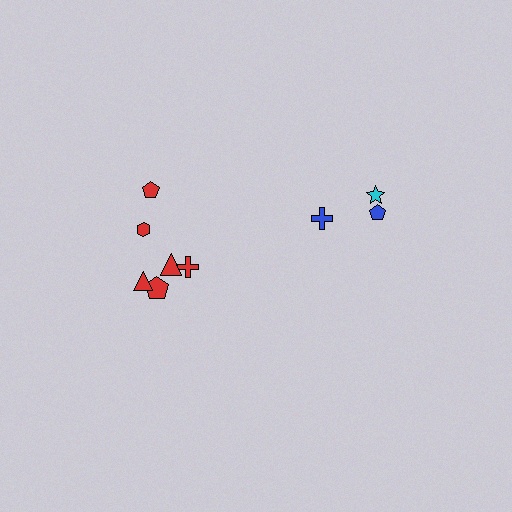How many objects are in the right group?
There are 3 objects.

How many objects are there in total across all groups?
There are 9 objects.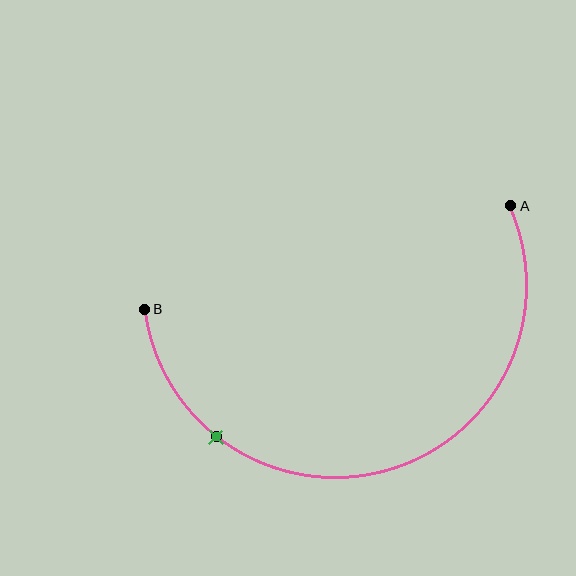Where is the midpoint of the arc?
The arc midpoint is the point on the curve farthest from the straight line joining A and B. It sits below that line.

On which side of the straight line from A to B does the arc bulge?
The arc bulges below the straight line connecting A and B.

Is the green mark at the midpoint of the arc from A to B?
No. The green mark lies on the arc but is closer to endpoint B. The arc midpoint would be at the point on the curve equidistant along the arc from both A and B.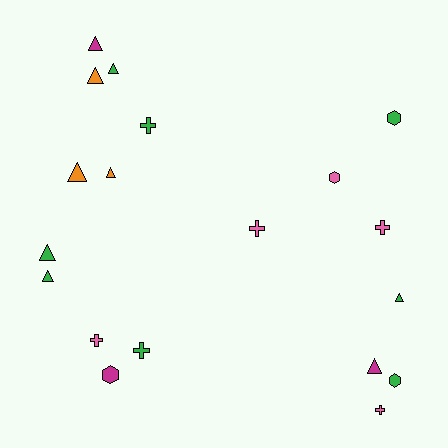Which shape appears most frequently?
Triangle, with 9 objects.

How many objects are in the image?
There are 19 objects.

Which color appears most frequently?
Green, with 8 objects.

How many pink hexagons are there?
There is 1 pink hexagon.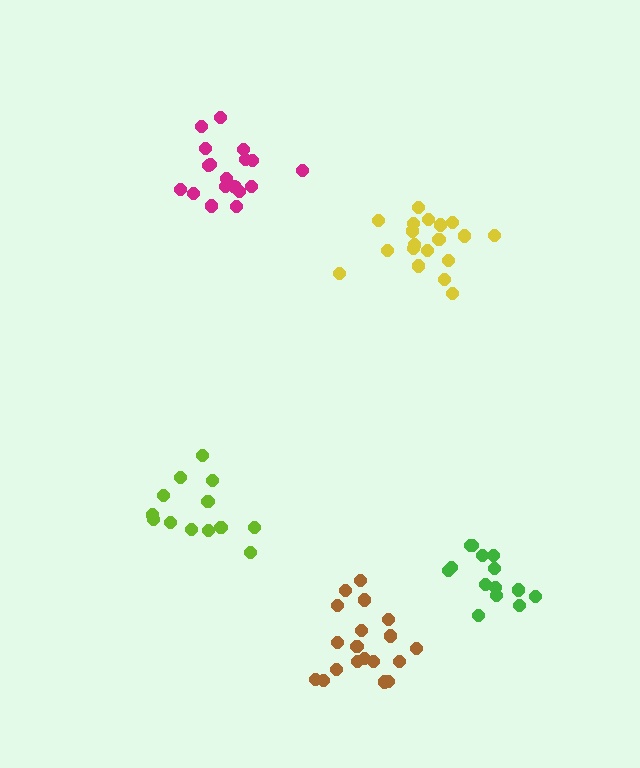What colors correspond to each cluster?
The clusters are colored: magenta, yellow, lime, green, brown.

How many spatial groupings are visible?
There are 5 spatial groupings.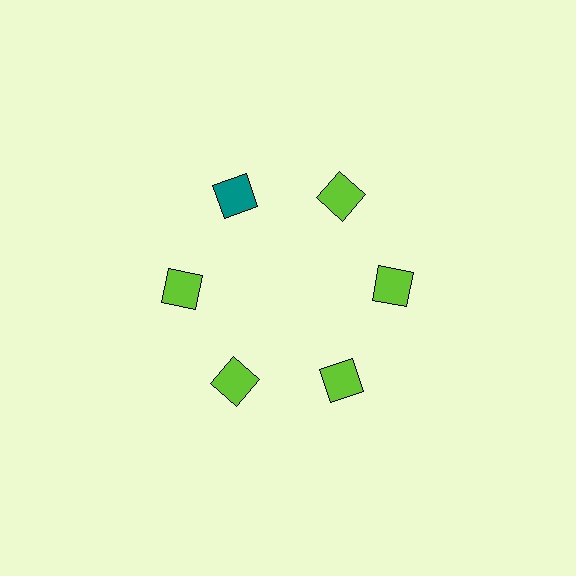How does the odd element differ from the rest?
It has a different color: teal instead of lime.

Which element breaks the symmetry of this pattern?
The teal diamond at roughly the 11 o'clock position breaks the symmetry. All other shapes are lime diamonds.